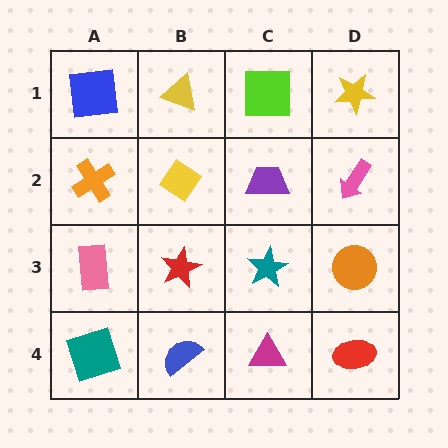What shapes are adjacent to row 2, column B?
A yellow triangle (row 1, column B), a red star (row 3, column B), an orange cross (row 2, column A), a purple trapezoid (row 2, column C).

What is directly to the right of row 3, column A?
A red star.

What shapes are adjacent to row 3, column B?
A yellow diamond (row 2, column B), a blue semicircle (row 4, column B), a pink rectangle (row 3, column A), a teal star (row 3, column C).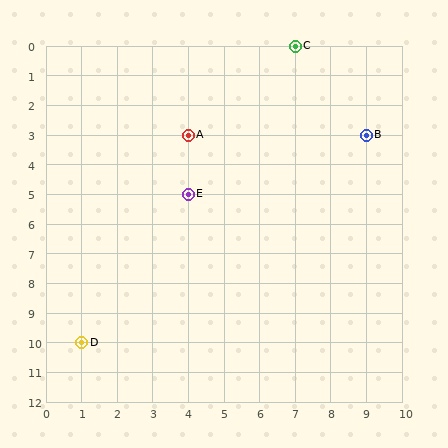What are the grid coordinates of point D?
Point D is at grid coordinates (1, 10).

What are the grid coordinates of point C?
Point C is at grid coordinates (7, 0).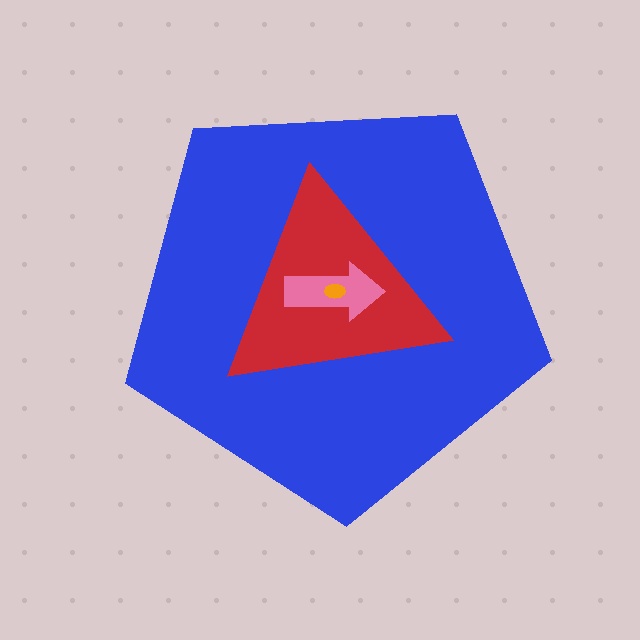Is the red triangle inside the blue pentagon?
Yes.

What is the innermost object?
The orange ellipse.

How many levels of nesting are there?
4.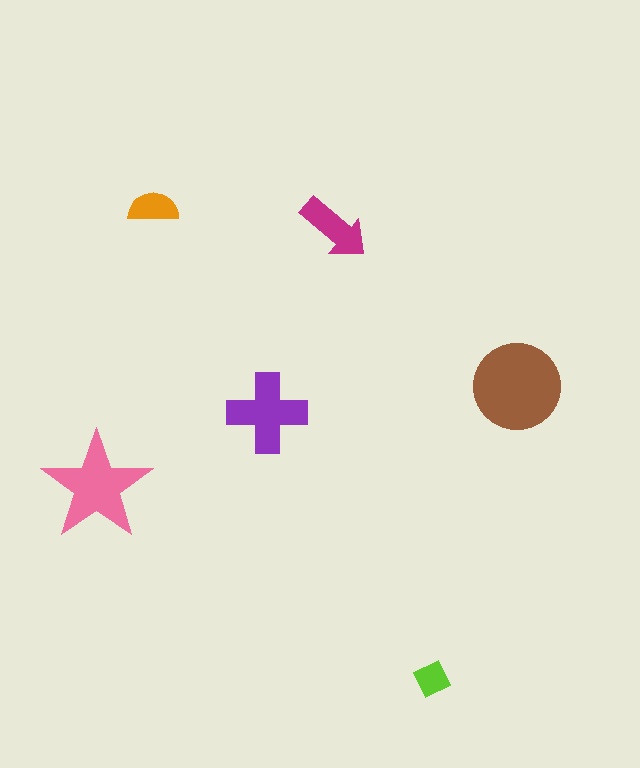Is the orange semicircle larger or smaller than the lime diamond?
Larger.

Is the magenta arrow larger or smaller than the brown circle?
Smaller.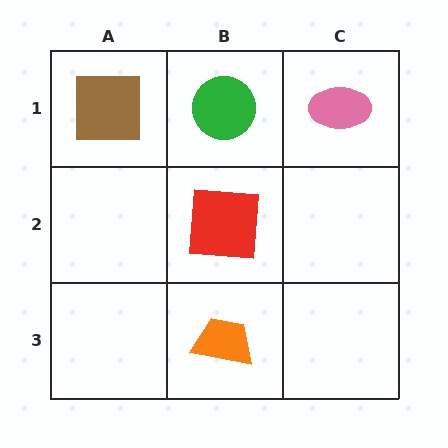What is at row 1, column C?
A pink ellipse.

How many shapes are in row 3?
1 shape.